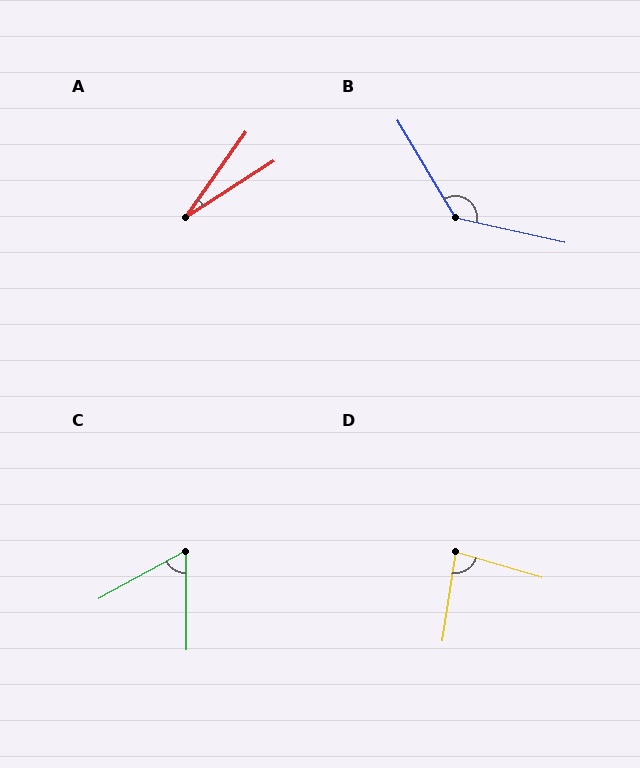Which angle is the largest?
B, at approximately 133 degrees.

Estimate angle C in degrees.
Approximately 61 degrees.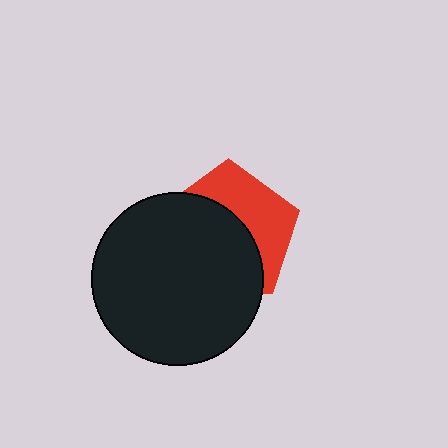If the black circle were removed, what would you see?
You would see the complete red pentagon.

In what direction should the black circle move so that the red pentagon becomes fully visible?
The black circle should move toward the lower-left. That is the shortest direction to clear the overlap and leave the red pentagon fully visible.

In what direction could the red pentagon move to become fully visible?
The red pentagon could move toward the upper-right. That would shift it out from behind the black circle entirely.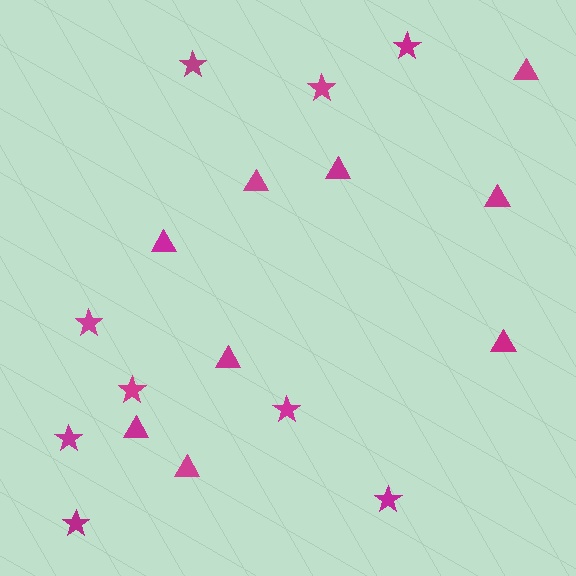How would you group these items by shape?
There are 2 groups: one group of triangles (9) and one group of stars (9).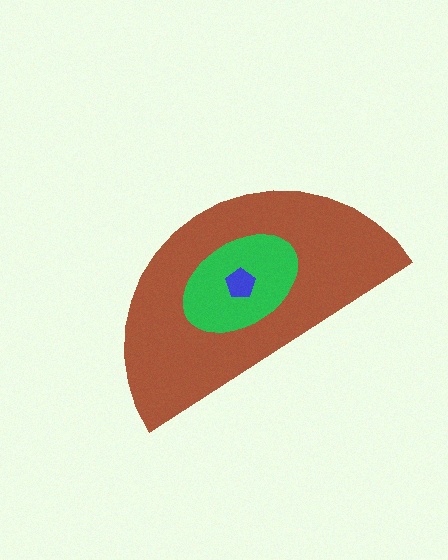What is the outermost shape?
The brown semicircle.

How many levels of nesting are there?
3.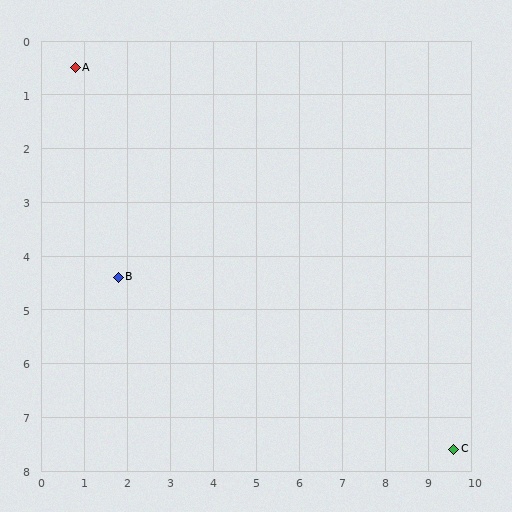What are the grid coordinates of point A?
Point A is at approximately (0.8, 0.5).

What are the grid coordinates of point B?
Point B is at approximately (1.8, 4.4).